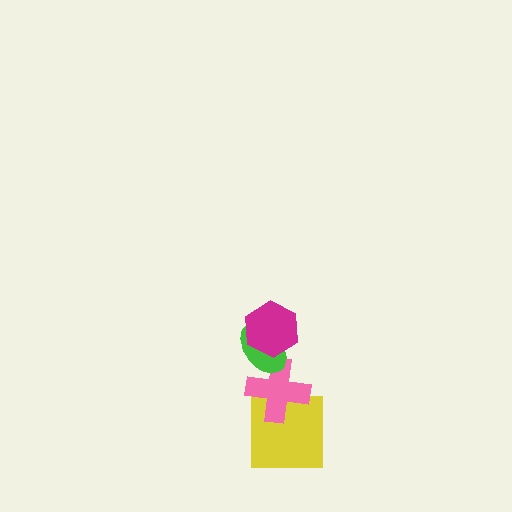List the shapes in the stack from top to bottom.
From top to bottom: the magenta hexagon, the green ellipse, the pink cross, the yellow square.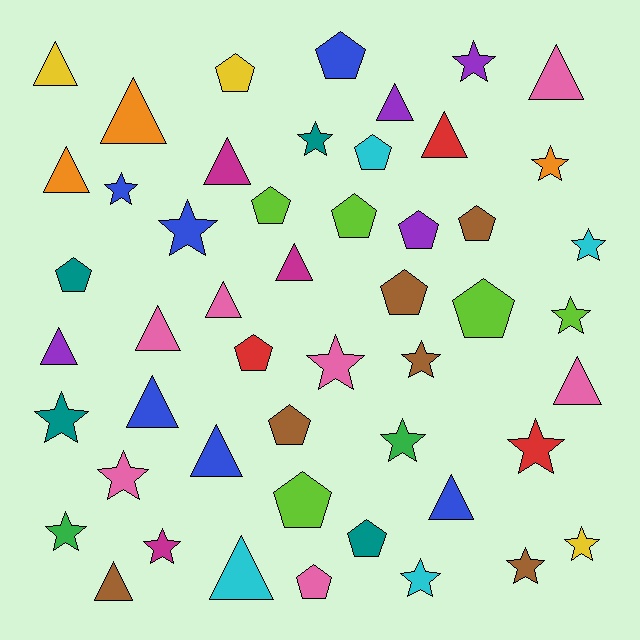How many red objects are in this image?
There are 3 red objects.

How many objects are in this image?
There are 50 objects.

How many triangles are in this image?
There are 17 triangles.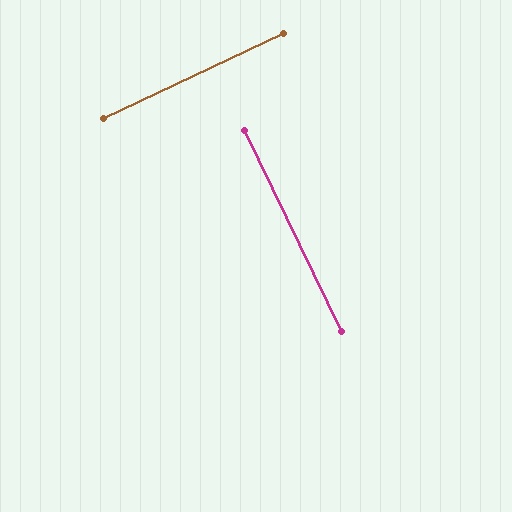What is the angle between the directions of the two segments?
Approximately 89 degrees.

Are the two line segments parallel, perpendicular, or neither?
Perpendicular — they meet at approximately 89°.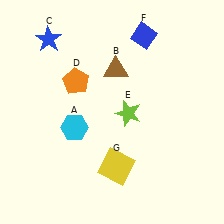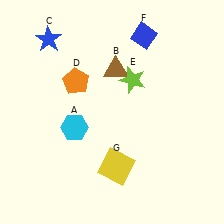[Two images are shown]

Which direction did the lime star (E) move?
The lime star (E) moved up.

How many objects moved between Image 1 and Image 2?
1 object moved between the two images.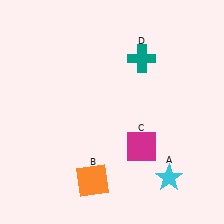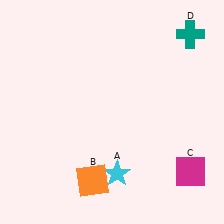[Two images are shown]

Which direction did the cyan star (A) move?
The cyan star (A) moved left.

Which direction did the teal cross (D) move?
The teal cross (D) moved right.